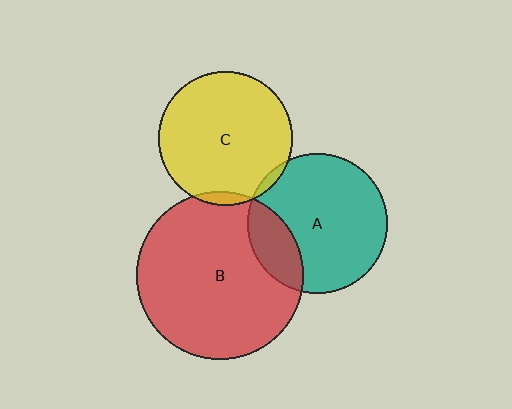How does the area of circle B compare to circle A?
Approximately 1.4 times.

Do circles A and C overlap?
Yes.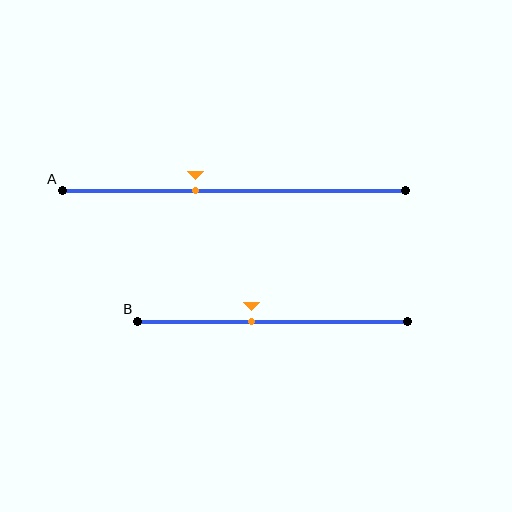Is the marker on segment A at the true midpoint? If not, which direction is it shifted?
No, the marker on segment A is shifted to the left by about 11% of the segment length.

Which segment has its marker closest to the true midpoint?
Segment B has its marker closest to the true midpoint.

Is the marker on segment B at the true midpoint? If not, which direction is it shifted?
No, the marker on segment B is shifted to the left by about 8% of the segment length.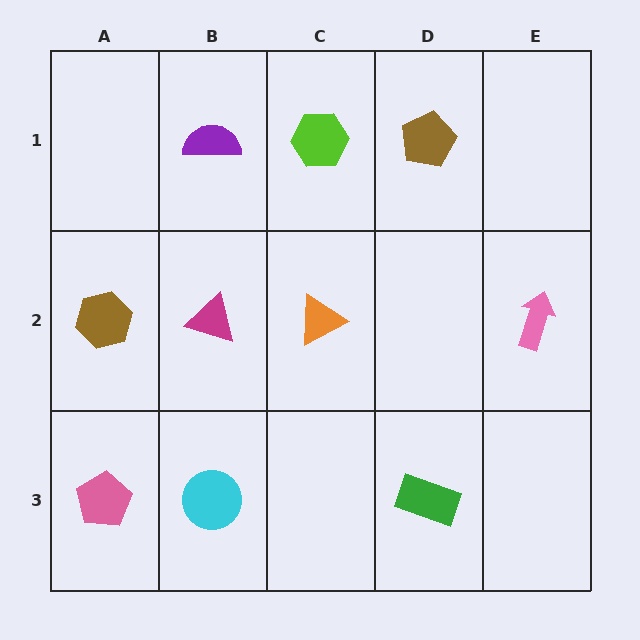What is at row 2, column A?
A brown hexagon.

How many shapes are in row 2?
4 shapes.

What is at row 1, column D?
A brown pentagon.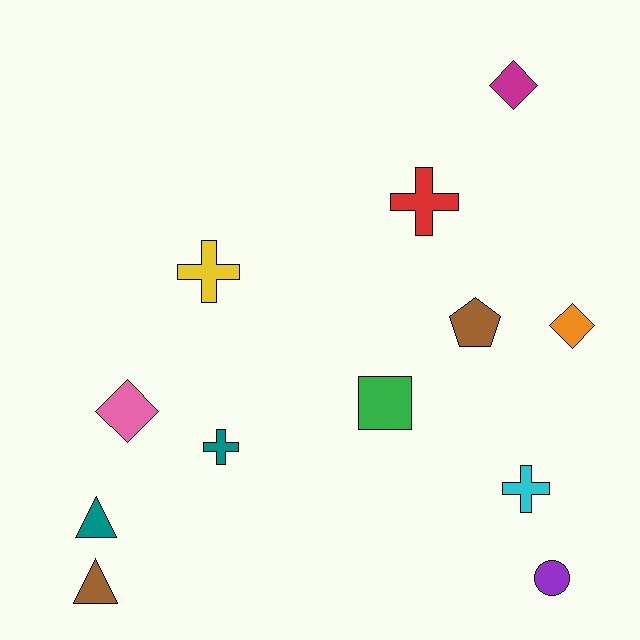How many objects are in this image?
There are 12 objects.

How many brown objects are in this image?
There are 2 brown objects.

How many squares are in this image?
There is 1 square.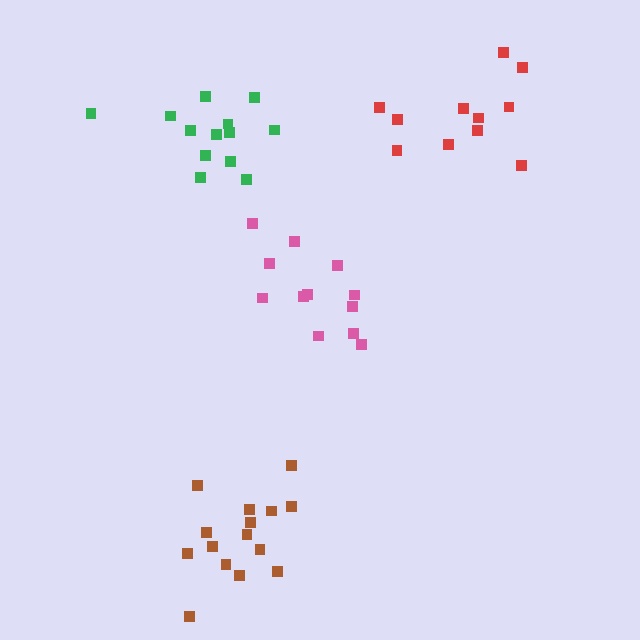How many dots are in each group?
Group 1: 12 dots, Group 2: 15 dots, Group 3: 13 dots, Group 4: 11 dots (51 total).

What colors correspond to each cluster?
The clusters are colored: pink, brown, green, red.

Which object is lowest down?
The brown cluster is bottommost.